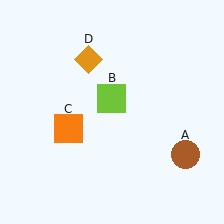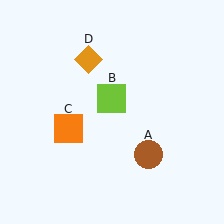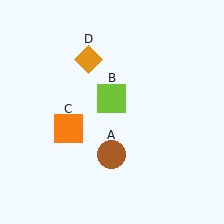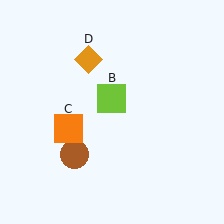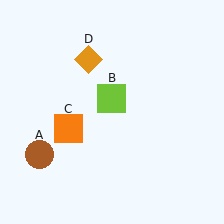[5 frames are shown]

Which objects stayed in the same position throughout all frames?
Lime square (object B) and orange square (object C) and orange diamond (object D) remained stationary.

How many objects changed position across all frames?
1 object changed position: brown circle (object A).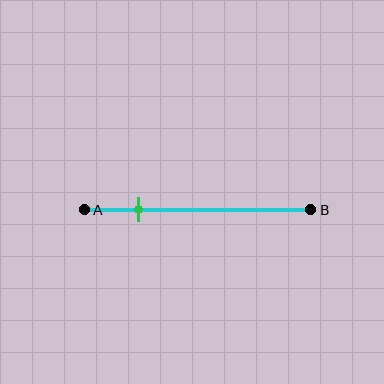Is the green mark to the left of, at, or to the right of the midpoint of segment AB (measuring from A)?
The green mark is to the left of the midpoint of segment AB.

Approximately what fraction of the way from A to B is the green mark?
The green mark is approximately 25% of the way from A to B.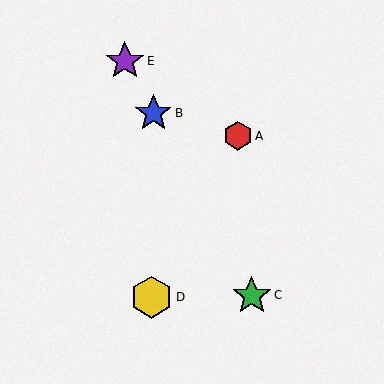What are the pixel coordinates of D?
Object D is at (152, 297).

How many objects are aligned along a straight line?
3 objects (B, C, E) are aligned along a straight line.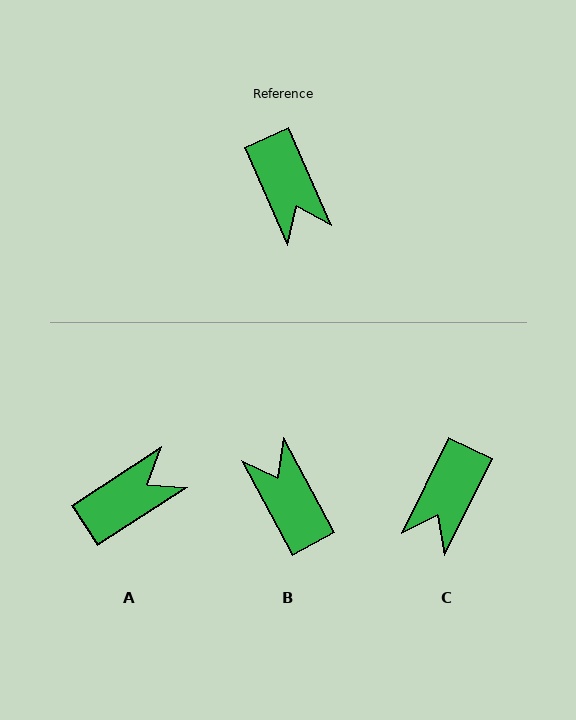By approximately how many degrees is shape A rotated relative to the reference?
Approximately 99 degrees counter-clockwise.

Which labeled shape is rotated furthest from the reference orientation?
B, about 175 degrees away.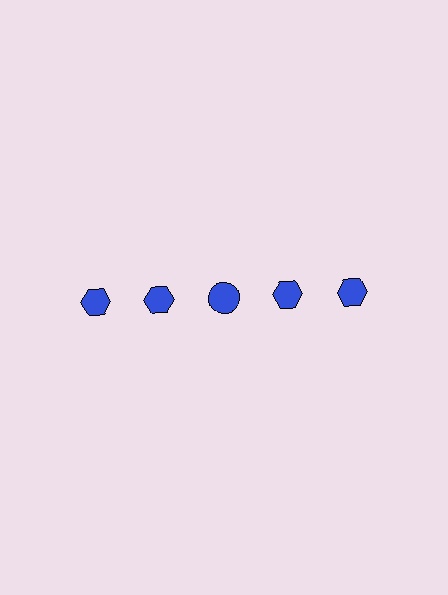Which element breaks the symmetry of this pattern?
The blue circle in the top row, center column breaks the symmetry. All other shapes are blue hexagons.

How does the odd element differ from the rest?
It has a different shape: circle instead of hexagon.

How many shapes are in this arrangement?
There are 5 shapes arranged in a grid pattern.